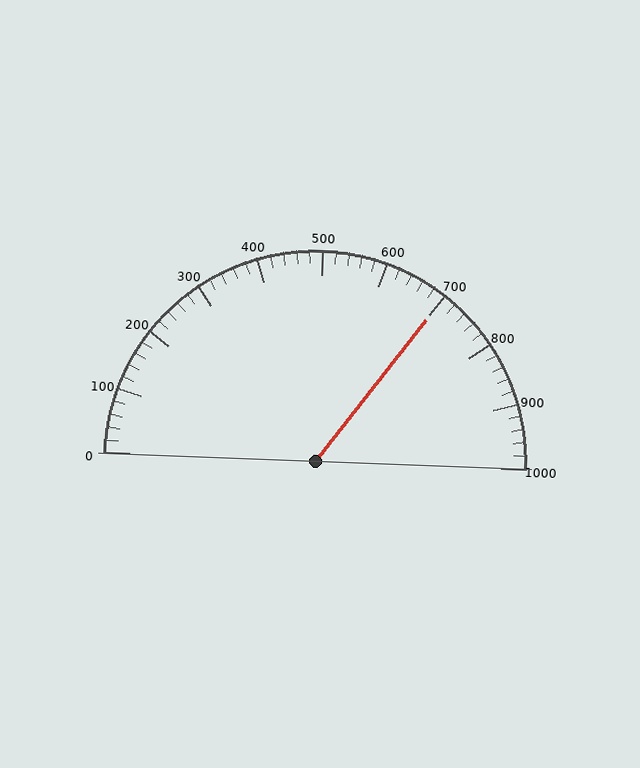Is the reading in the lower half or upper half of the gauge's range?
The reading is in the upper half of the range (0 to 1000).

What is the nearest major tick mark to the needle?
The nearest major tick mark is 700.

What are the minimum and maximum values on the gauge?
The gauge ranges from 0 to 1000.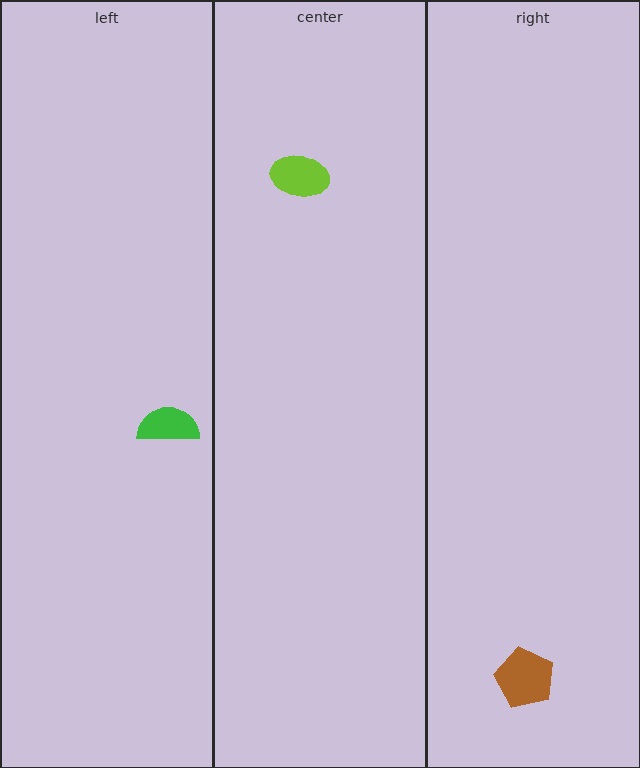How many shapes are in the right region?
1.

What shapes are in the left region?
The green semicircle.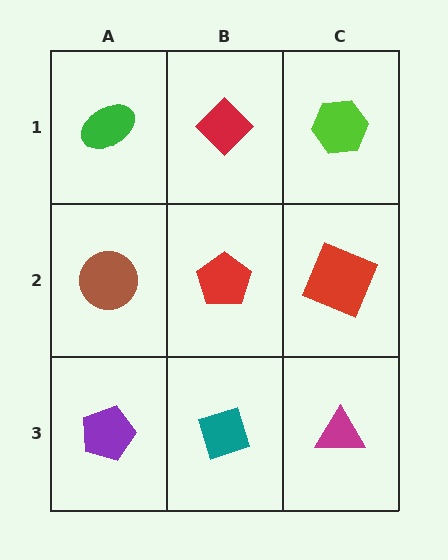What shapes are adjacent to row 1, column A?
A brown circle (row 2, column A), a red diamond (row 1, column B).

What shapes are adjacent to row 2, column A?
A green ellipse (row 1, column A), a purple pentagon (row 3, column A), a red pentagon (row 2, column B).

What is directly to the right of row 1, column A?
A red diamond.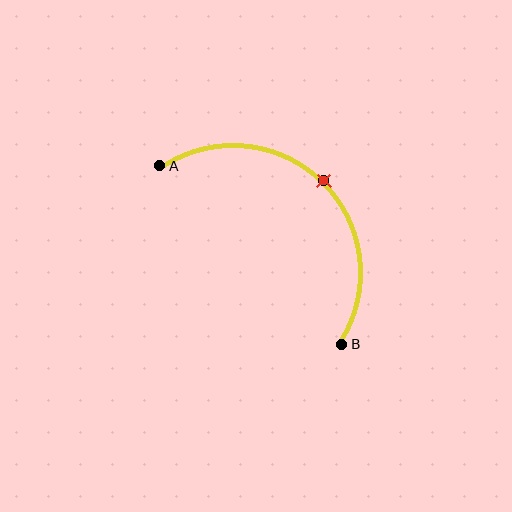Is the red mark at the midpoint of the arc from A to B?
Yes. The red mark lies on the arc at equal arc-length from both A and B — it is the arc midpoint.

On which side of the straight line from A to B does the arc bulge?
The arc bulges above and to the right of the straight line connecting A and B.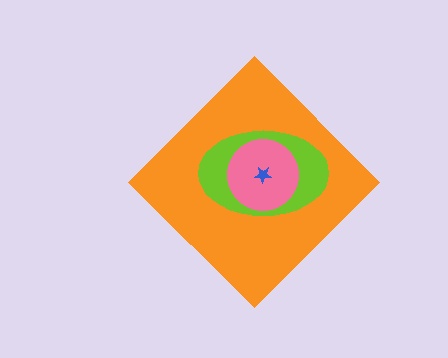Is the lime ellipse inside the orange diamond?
Yes.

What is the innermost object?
The blue star.